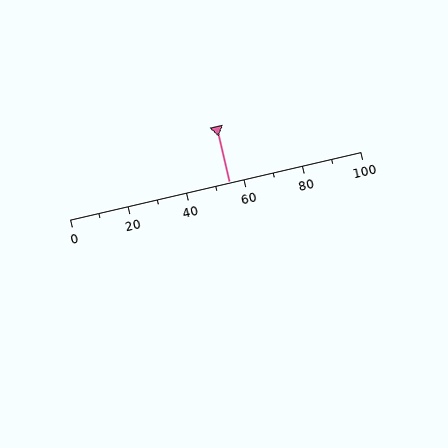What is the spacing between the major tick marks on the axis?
The major ticks are spaced 20 apart.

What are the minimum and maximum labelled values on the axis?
The axis runs from 0 to 100.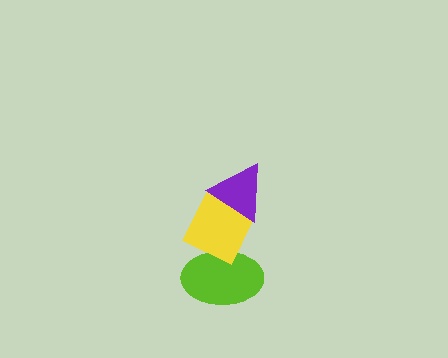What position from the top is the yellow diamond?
The yellow diamond is 2nd from the top.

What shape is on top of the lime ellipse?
The yellow diamond is on top of the lime ellipse.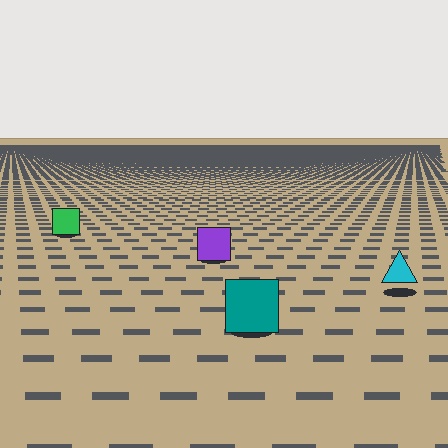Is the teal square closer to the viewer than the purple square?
Yes. The teal square is closer — you can tell from the texture gradient: the ground texture is coarser near it.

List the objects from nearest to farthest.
From nearest to farthest: the teal square, the cyan triangle, the purple square, the green square.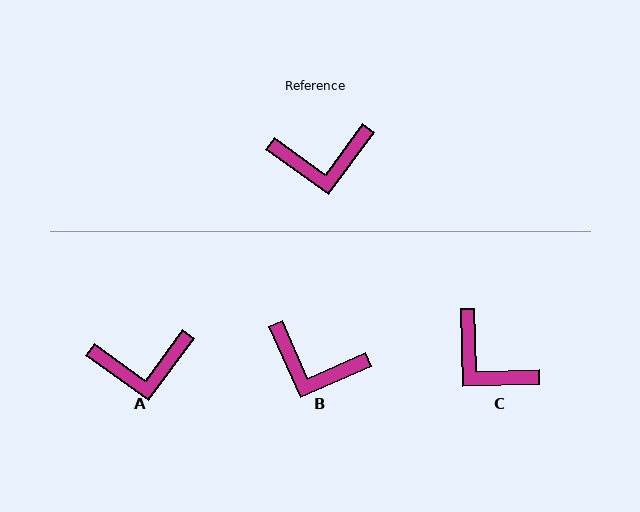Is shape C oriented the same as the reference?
No, it is off by about 53 degrees.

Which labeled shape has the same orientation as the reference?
A.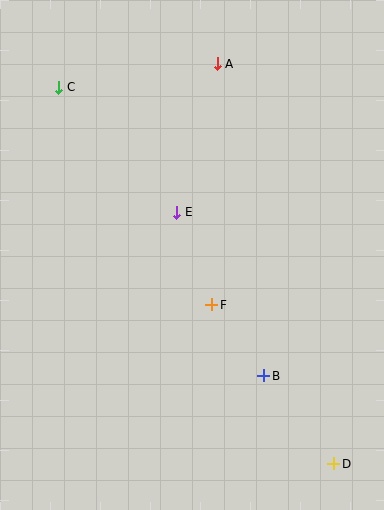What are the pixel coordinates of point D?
Point D is at (334, 464).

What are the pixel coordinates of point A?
Point A is at (217, 64).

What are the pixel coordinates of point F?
Point F is at (212, 305).